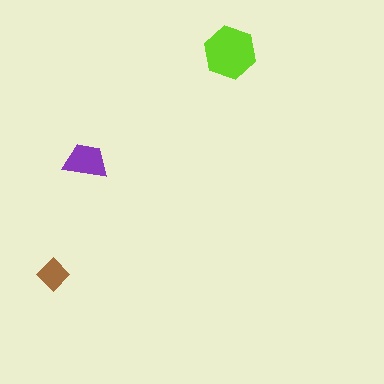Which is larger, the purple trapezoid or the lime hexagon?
The lime hexagon.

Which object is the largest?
The lime hexagon.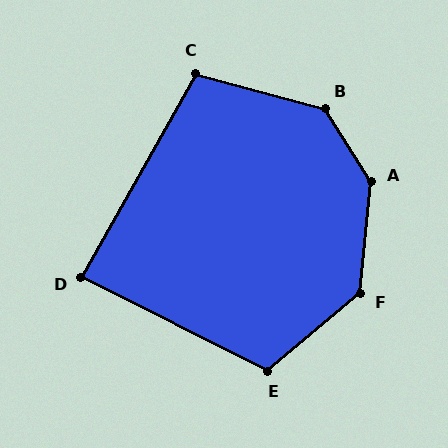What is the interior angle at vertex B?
Approximately 138 degrees (obtuse).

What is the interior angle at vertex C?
Approximately 104 degrees (obtuse).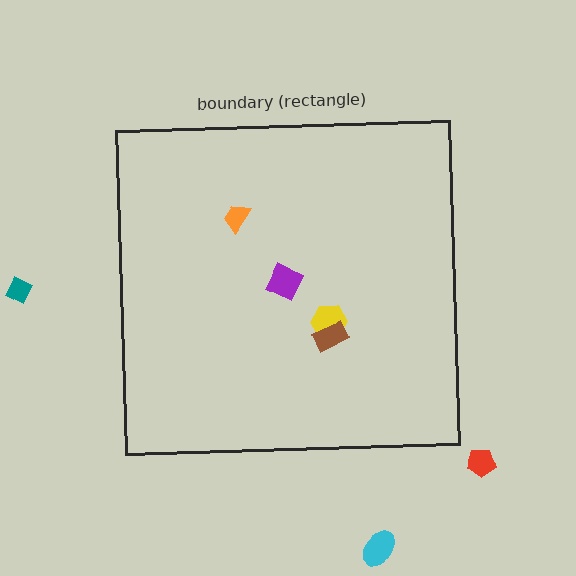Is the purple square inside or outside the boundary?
Inside.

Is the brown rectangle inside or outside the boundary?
Inside.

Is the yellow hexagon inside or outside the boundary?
Inside.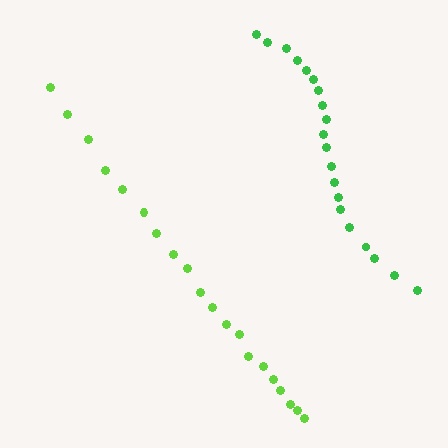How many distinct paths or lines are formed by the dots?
There are 2 distinct paths.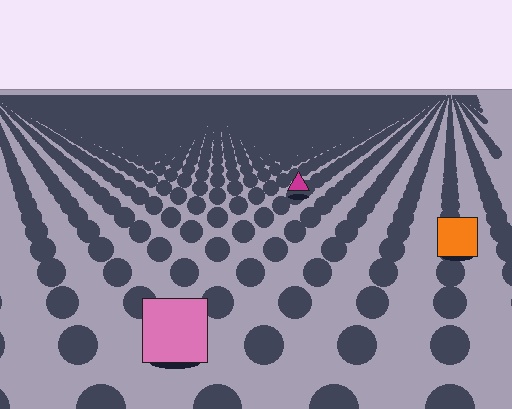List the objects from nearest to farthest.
From nearest to farthest: the pink square, the orange square, the magenta triangle.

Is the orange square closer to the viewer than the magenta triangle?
Yes. The orange square is closer — you can tell from the texture gradient: the ground texture is coarser near it.